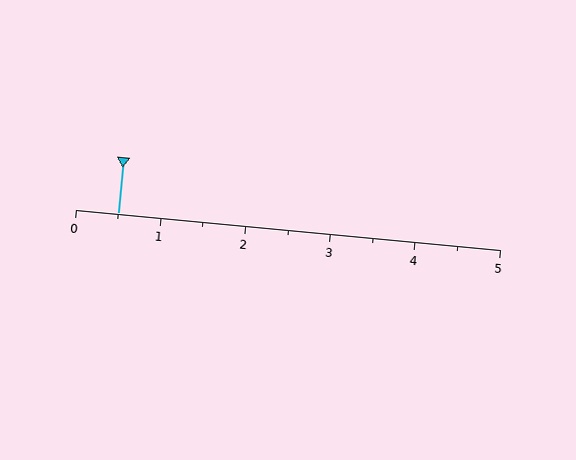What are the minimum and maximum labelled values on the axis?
The axis runs from 0 to 5.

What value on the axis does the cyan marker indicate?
The marker indicates approximately 0.5.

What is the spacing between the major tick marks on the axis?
The major ticks are spaced 1 apart.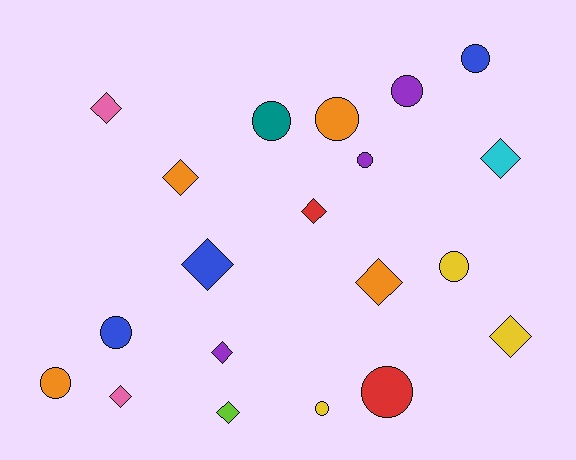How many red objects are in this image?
There are 2 red objects.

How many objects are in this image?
There are 20 objects.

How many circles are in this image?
There are 10 circles.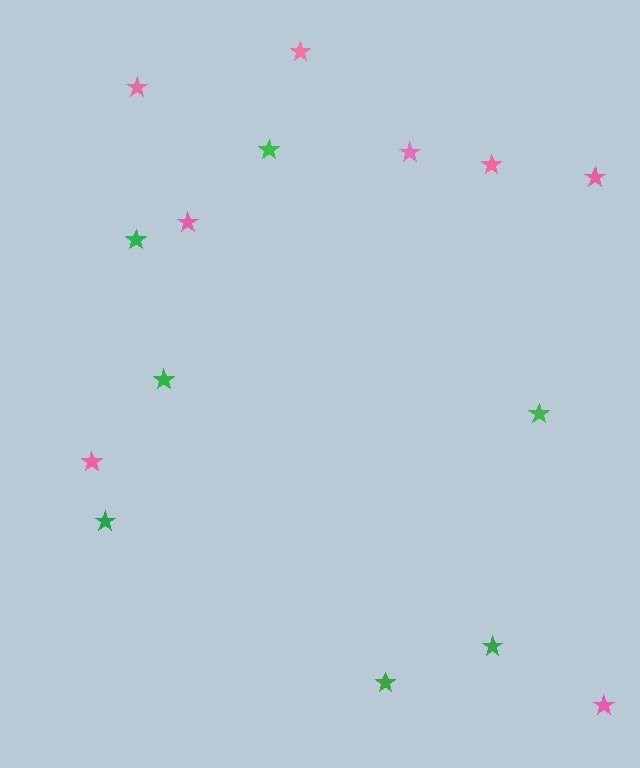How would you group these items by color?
There are 2 groups: one group of pink stars (8) and one group of green stars (7).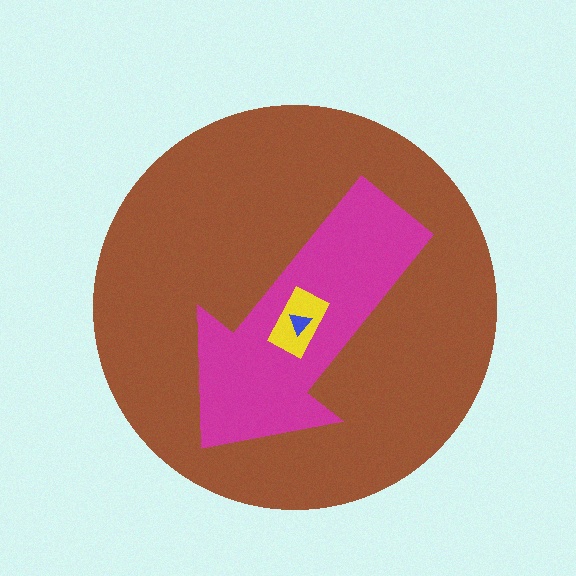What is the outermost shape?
The brown circle.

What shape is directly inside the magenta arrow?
The yellow rectangle.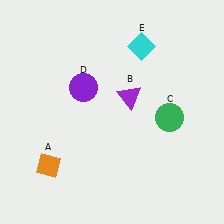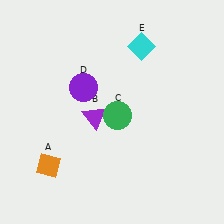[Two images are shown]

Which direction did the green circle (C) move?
The green circle (C) moved left.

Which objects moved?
The objects that moved are: the purple triangle (B), the green circle (C).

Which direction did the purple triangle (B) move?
The purple triangle (B) moved left.